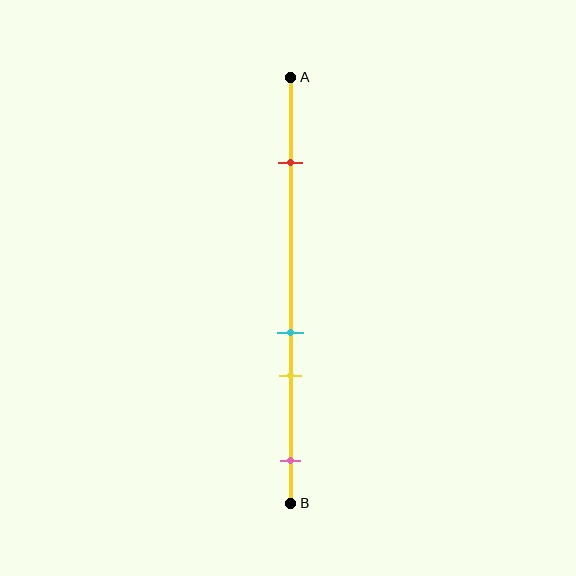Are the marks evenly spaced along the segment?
No, the marks are not evenly spaced.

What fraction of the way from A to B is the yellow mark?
The yellow mark is approximately 70% (0.7) of the way from A to B.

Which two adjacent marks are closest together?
The cyan and yellow marks are the closest adjacent pair.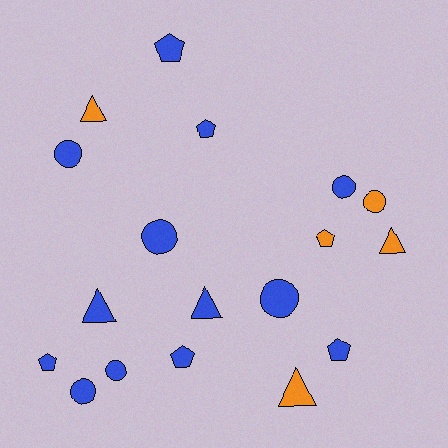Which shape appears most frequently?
Circle, with 7 objects.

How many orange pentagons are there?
There is 1 orange pentagon.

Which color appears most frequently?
Blue, with 13 objects.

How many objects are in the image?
There are 18 objects.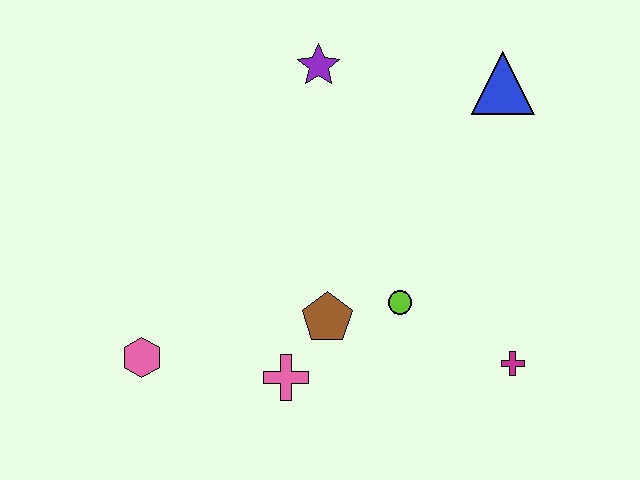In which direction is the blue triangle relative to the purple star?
The blue triangle is to the right of the purple star.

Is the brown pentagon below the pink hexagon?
No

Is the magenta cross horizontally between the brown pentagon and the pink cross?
No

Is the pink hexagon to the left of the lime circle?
Yes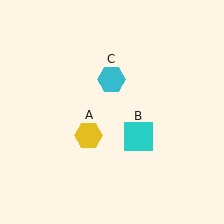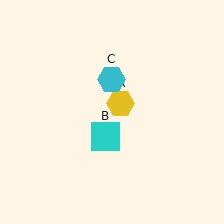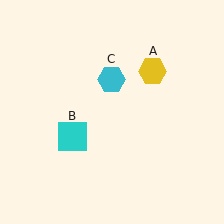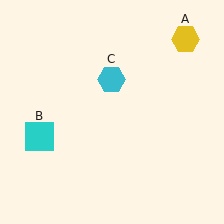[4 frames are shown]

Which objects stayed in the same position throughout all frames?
Cyan hexagon (object C) remained stationary.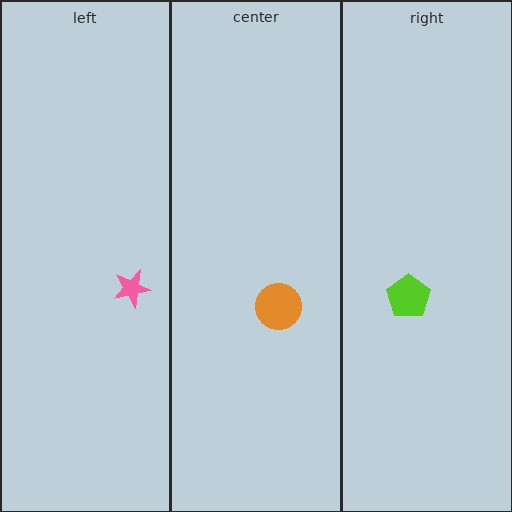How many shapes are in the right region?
1.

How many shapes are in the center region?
1.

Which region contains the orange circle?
The center region.